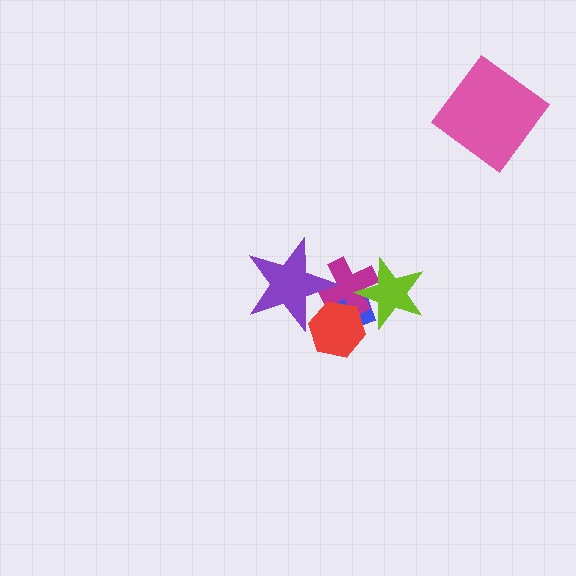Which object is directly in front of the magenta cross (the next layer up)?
The red hexagon is directly in front of the magenta cross.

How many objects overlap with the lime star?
2 objects overlap with the lime star.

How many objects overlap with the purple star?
3 objects overlap with the purple star.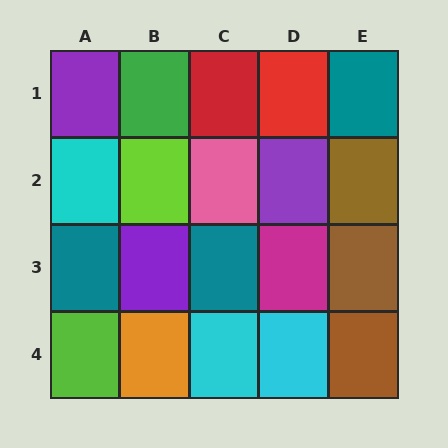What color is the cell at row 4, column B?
Orange.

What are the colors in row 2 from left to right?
Cyan, lime, pink, purple, brown.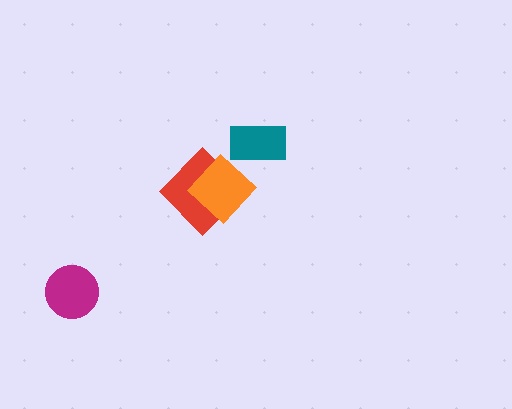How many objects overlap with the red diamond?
1 object overlaps with the red diamond.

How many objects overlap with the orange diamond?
1 object overlaps with the orange diamond.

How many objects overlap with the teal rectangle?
0 objects overlap with the teal rectangle.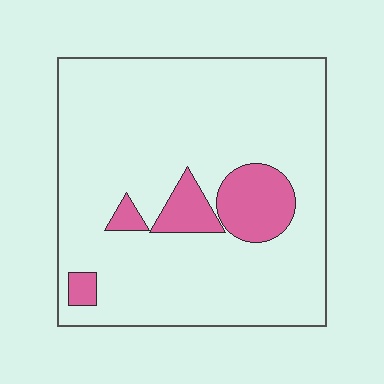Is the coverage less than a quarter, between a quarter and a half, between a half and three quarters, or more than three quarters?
Less than a quarter.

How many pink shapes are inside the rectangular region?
4.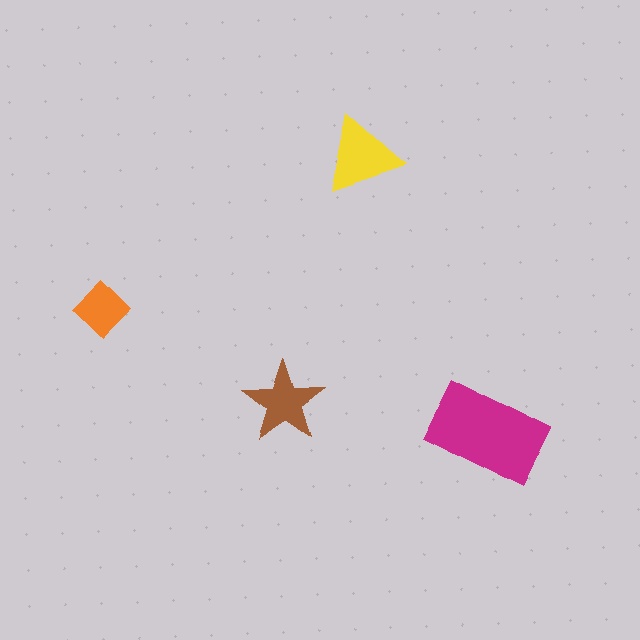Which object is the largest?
The magenta rectangle.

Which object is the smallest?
The orange diamond.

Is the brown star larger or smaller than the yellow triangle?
Smaller.